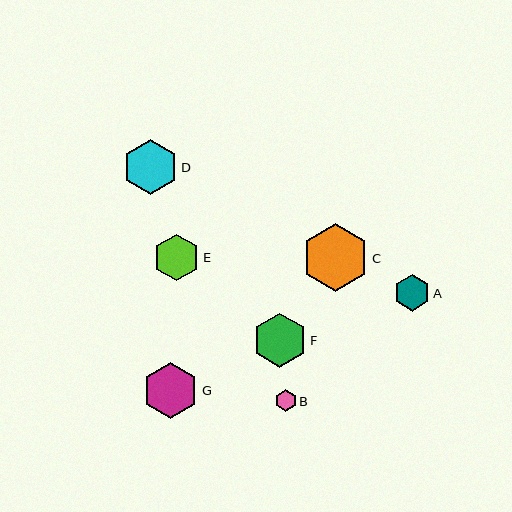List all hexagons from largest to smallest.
From largest to smallest: C, G, D, F, E, A, B.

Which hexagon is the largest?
Hexagon C is the largest with a size of approximately 68 pixels.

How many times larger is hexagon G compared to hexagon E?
Hexagon G is approximately 1.2 times the size of hexagon E.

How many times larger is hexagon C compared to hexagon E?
Hexagon C is approximately 1.5 times the size of hexagon E.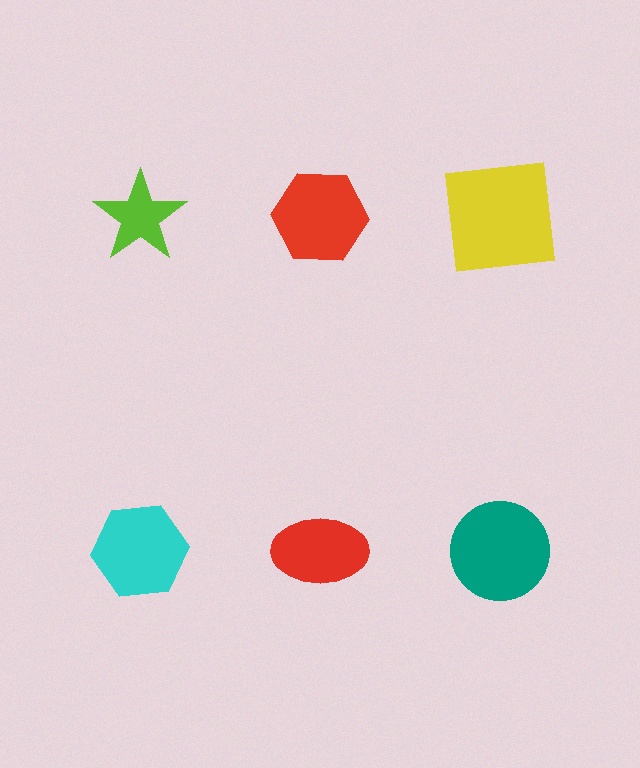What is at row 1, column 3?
A yellow square.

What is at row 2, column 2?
A red ellipse.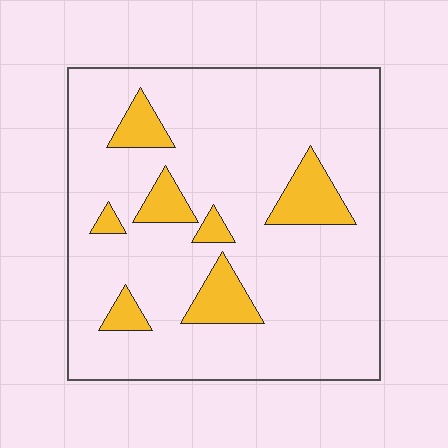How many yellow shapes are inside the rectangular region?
7.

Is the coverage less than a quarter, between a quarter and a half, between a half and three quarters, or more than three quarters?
Less than a quarter.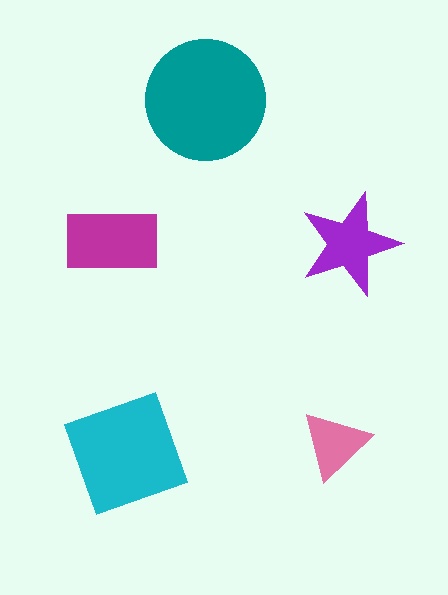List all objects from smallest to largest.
The pink triangle, the purple star, the magenta rectangle, the cyan square, the teal circle.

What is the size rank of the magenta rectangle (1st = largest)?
3rd.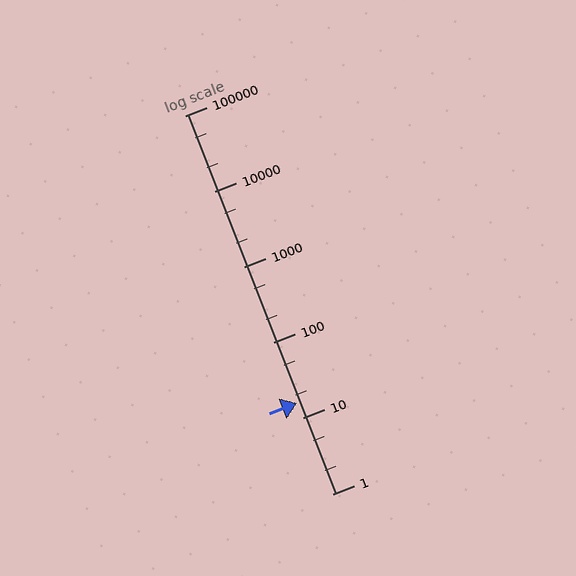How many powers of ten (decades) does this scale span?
The scale spans 5 decades, from 1 to 100000.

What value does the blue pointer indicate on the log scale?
The pointer indicates approximately 16.